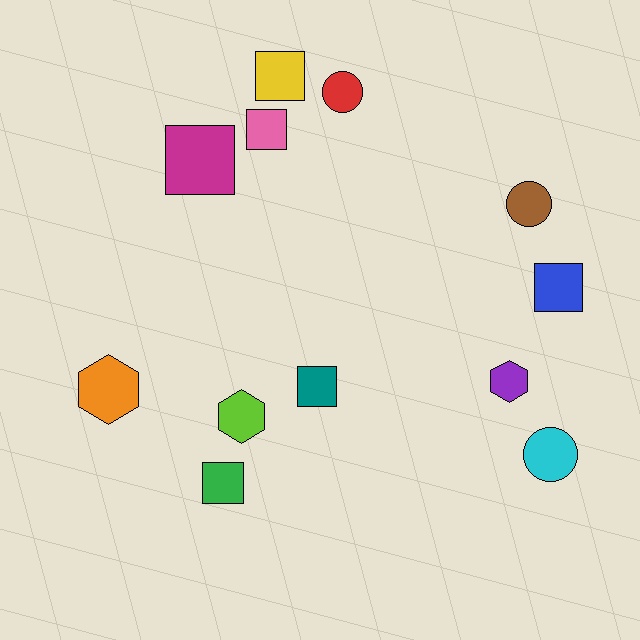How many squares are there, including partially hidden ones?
There are 6 squares.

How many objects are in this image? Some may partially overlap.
There are 12 objects.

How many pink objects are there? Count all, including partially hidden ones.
There is 1 pink object.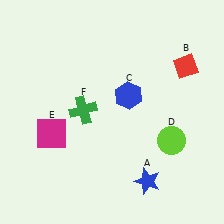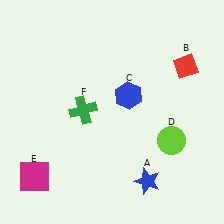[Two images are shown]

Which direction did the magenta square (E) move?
The magenta square (E) moved down.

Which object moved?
The magenta square (E) moved down.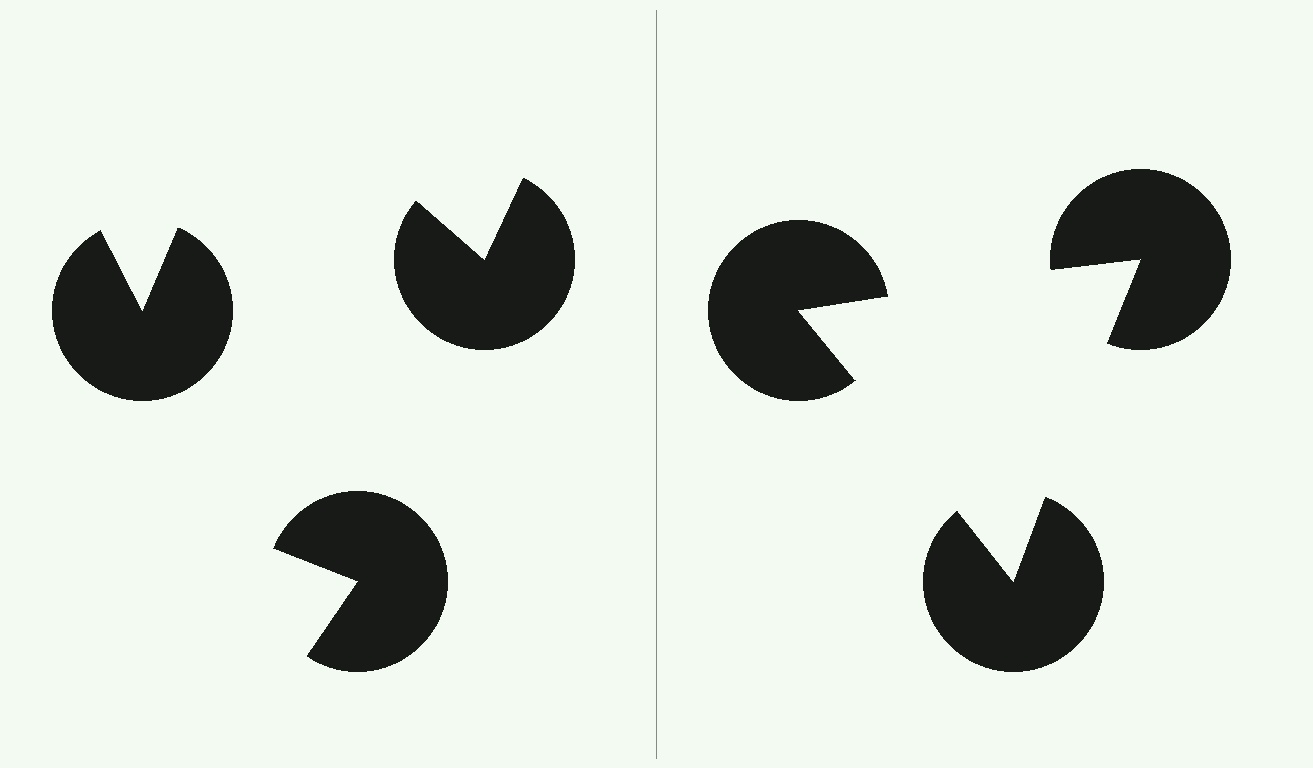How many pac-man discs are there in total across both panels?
6 — 3 on each side.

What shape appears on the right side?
An illusory triangle.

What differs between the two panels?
The pac-man discs are positioned identically on both sides; only the wedge orientations differ. On the right they align to a triangle; on the left they are misaligned.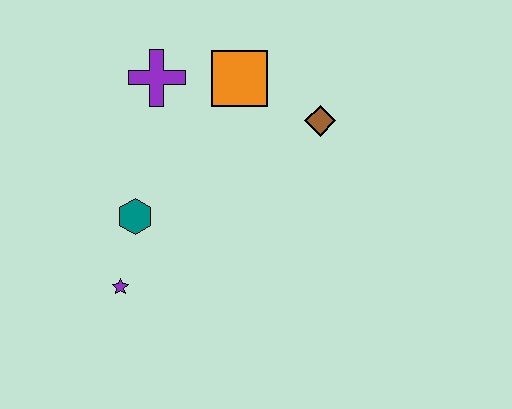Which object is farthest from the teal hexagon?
The brown diamond is farthest from the teal hexagon.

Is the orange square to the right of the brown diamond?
No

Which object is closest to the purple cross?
The orange square is closest to the purple cross.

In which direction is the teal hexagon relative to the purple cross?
The teal hexagon is below the purple cross.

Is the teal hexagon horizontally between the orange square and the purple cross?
No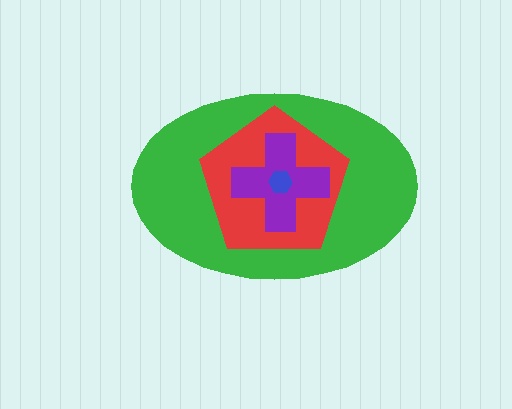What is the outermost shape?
The green ellipse.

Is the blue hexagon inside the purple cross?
Yes.